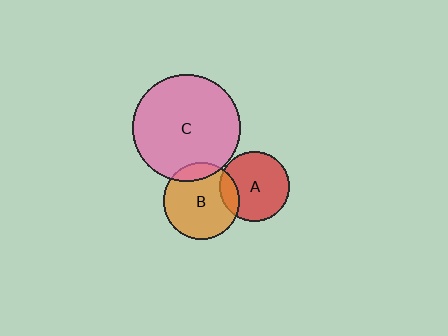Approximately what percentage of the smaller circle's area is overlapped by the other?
Approximately 15%.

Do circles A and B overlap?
Yes.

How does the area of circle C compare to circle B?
Approximately 2.0 times.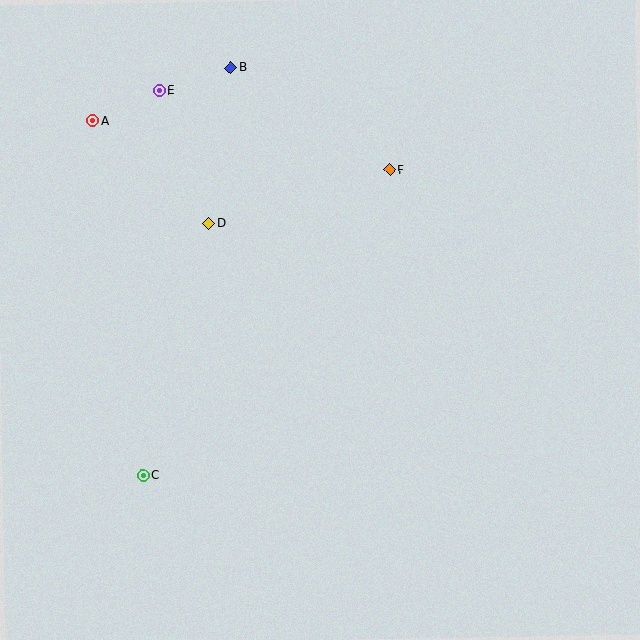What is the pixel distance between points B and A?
The distance between B and A is 148 pixels.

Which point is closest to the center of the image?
Point D at (209, 223) is closest to the center.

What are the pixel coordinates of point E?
Point E is at (159, 90).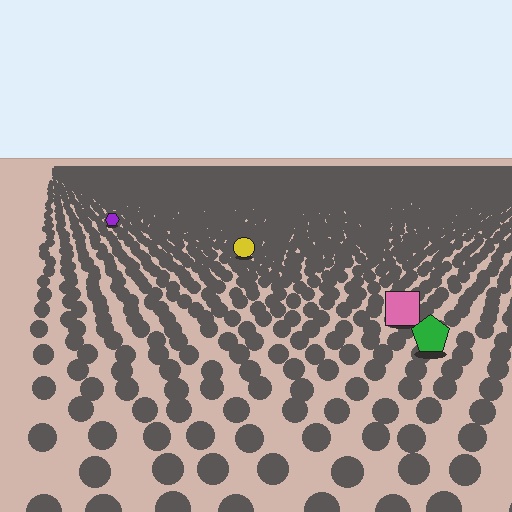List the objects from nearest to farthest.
From nearest to farthest: the green pentagon, the pink square, the yellow circle, the purple hexagon.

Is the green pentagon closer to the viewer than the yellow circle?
Yes. The green pentagon is closer — you can tell from the texture gradient: the ground texture is coarser near it.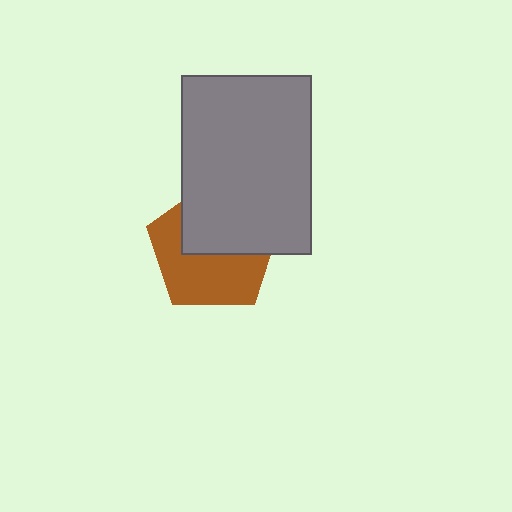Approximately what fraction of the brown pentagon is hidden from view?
Roughly 47% of the brown pentagon is hidden behind the gray rectangle.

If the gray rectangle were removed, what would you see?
You would see the complete brown pentagon.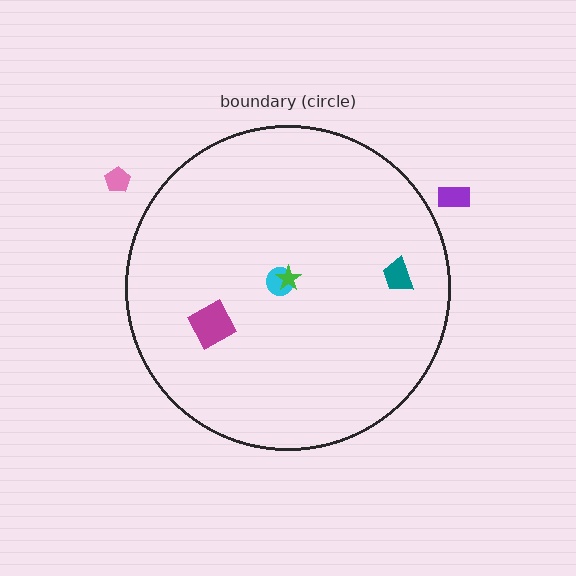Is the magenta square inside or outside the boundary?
Inside.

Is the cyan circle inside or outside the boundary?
Inside.